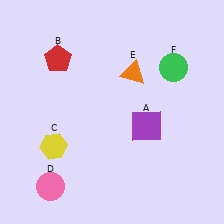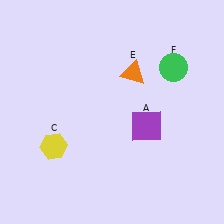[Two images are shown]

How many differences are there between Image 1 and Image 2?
There are 2 differences between the two images.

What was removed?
The pink circle (D), the red pentagon (B) were removed in Image 2.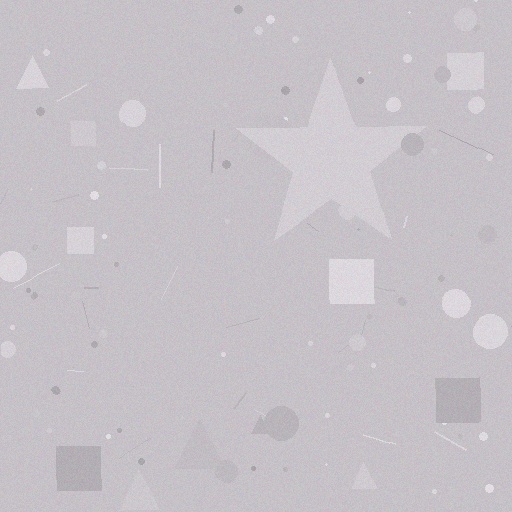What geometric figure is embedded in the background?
A star is embedded in the background.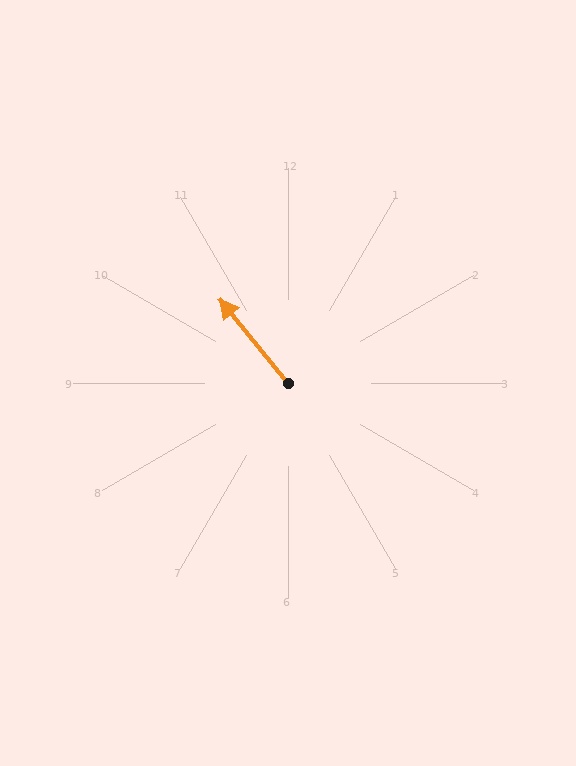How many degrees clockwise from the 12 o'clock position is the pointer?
Approximately 321 degrees.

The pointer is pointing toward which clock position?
Roughly 11 o'clock.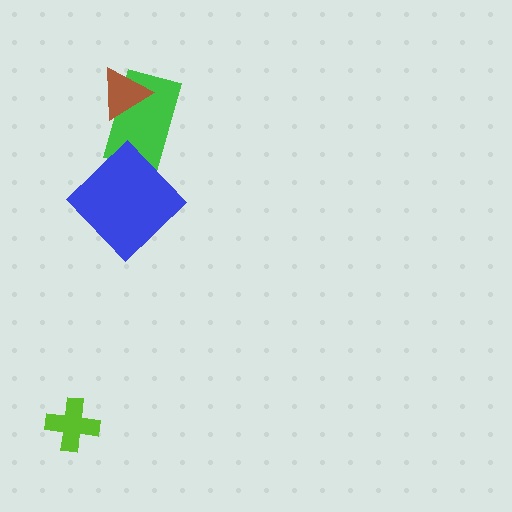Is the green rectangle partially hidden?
Yes, it is partially covered by another shape.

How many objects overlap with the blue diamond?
0 objects overlap with the blue diamond.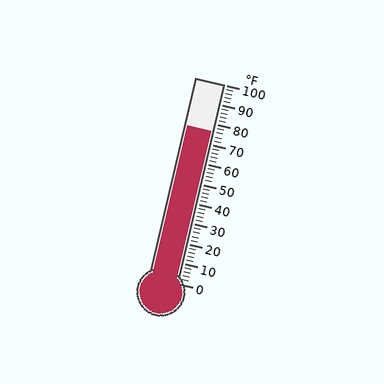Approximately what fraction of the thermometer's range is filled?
The thermometer is filled to approximately 75% of its range.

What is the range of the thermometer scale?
The thermometer scale ranges from 0°F to 100°F.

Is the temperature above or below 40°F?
The temperature is above 40°F.